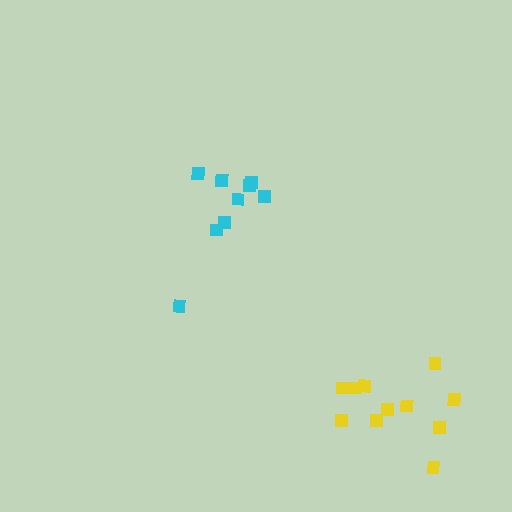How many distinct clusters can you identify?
There are 2 distinct clusters.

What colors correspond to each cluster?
The clusters are colored: yellow, cyan.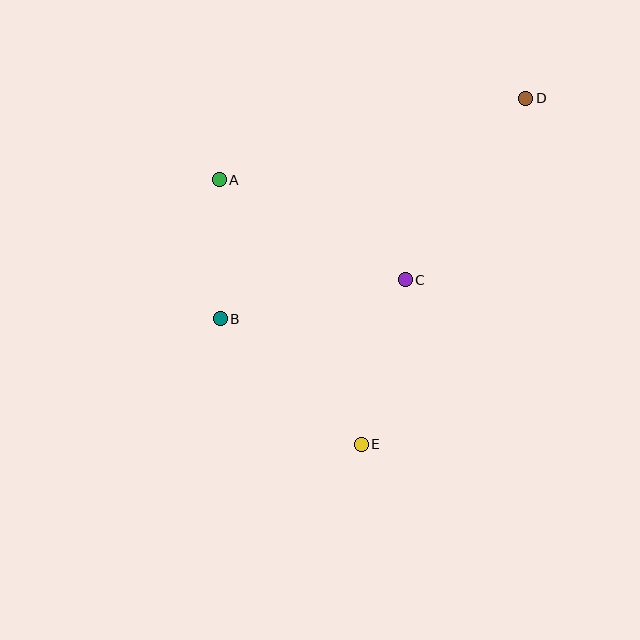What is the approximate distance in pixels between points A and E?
The distance between A and E is approximately 300 pixels.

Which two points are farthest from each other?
Points D and E are farthest from each other.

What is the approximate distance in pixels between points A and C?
The distance between A and C is approximately 212 pixels.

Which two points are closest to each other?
Points A and B are closest to each other.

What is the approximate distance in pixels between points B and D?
The distance between B and D is approximately 377 pixels.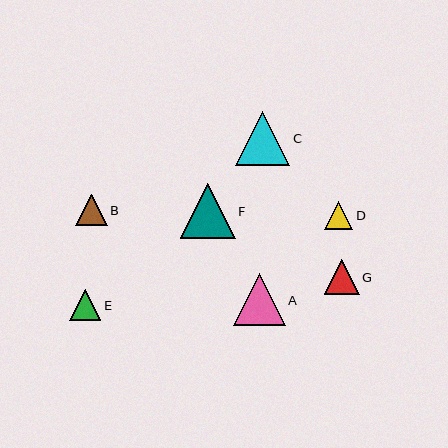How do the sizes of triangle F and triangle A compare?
Triangle F and triangle A are approximately the same size.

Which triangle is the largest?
Triangle C is the largest with a size of approximately 55 pixels.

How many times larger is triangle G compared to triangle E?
Triangle G is approximately 1.1 times the size of triangle E.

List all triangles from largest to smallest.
From largest to smallest: C, F, A, G, B, E, D.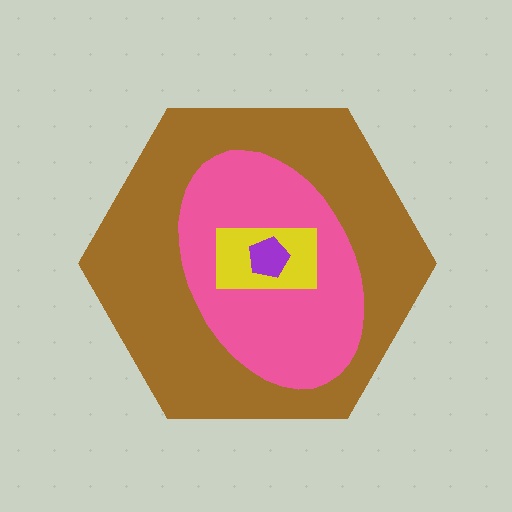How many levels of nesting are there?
4.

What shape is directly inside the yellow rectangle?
The purple pentagon.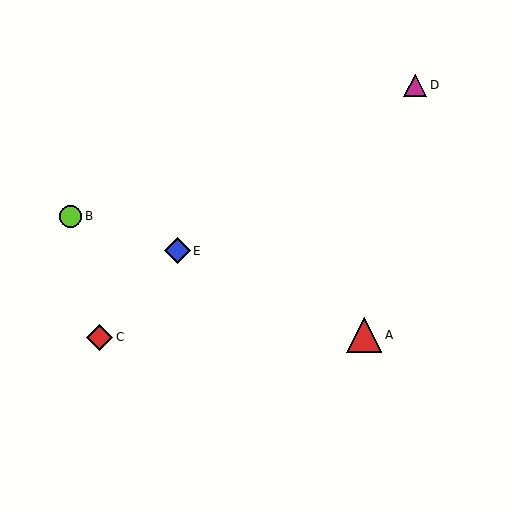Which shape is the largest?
The red triangle (labeled A) is the largest.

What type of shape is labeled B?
Shape B is a lime circle.